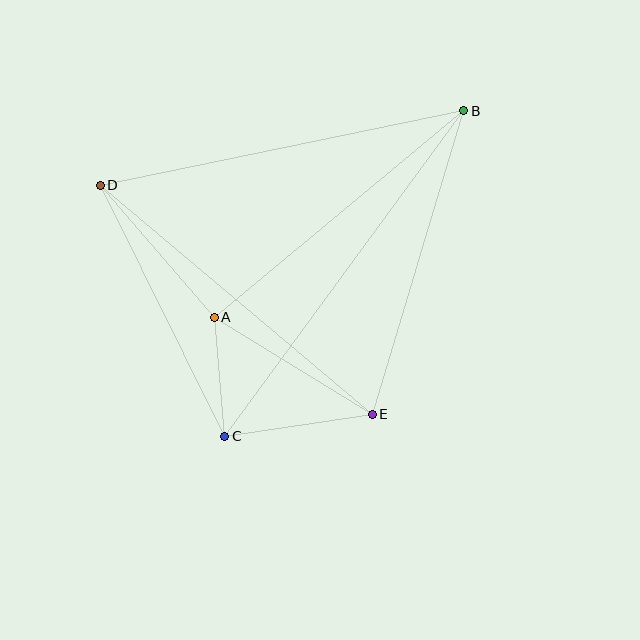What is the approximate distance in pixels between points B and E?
The distance between B and E is approximately 317 pixels.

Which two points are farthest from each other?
Points B and C are farthest from each other.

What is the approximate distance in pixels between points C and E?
The distance between C and E is approximately 149 pixels.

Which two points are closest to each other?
Points A and C are closest to each other.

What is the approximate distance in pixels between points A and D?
The distance between A and D is approximately 174 pixels.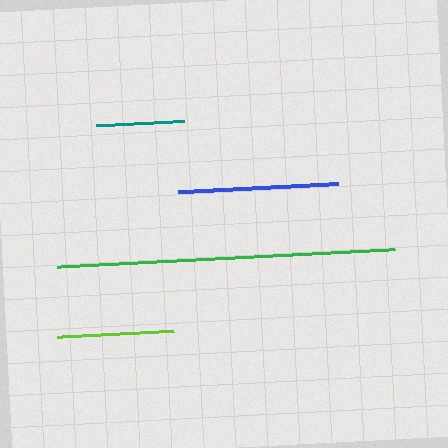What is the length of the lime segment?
The lime segment is approximately 117 pixels long.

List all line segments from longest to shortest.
From longest to shortest: green, blue, lime, teal.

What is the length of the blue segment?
The blue segment is approximately 160 pixels long.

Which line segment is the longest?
The green line is the longest at approximately 338 pixels.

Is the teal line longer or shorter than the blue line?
The blue line is longer than the teal line.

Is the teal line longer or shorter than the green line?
The green line is longer than the teal line.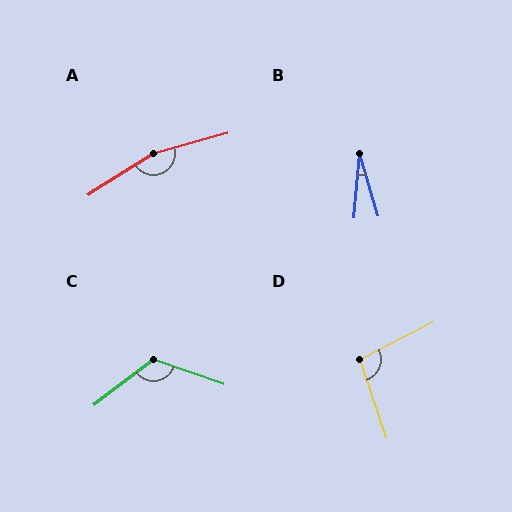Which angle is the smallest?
B, at approximately 22 degrees.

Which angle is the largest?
A, at approximately 163 degrees.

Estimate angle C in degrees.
Approximately 123 degrees.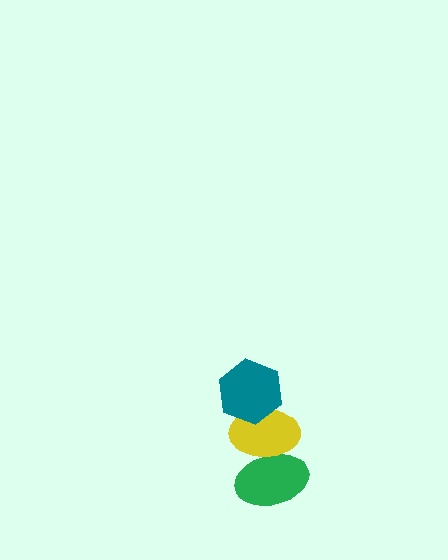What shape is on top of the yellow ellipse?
The teal hexagon is on top of the yellow ellipse.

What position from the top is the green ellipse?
The green ellipse is 3rd from the top.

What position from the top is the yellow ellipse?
The yellow ellipse is 2nd from the top.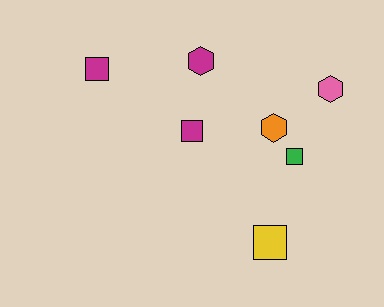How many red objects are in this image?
There are no red objects.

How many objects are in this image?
There are 7 objects.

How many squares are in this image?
There are 4 squares.